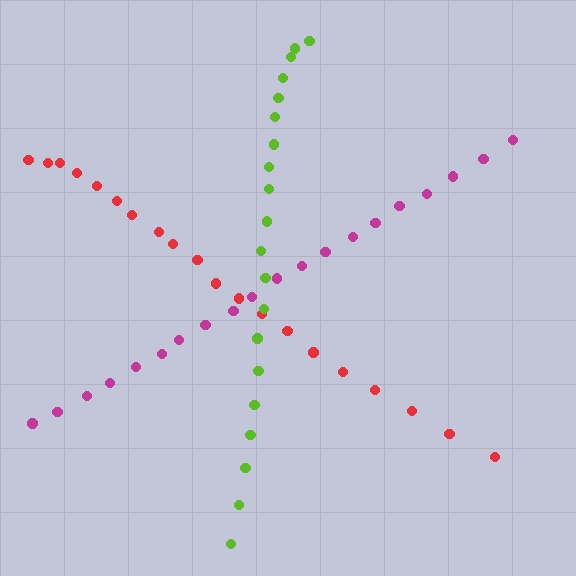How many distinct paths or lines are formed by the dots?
There are 3 distinct paths.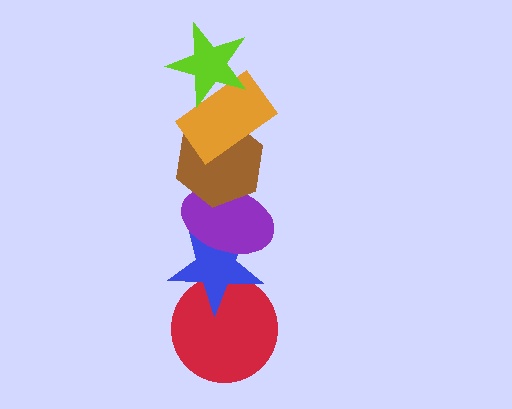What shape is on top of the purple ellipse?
The brown hexagon is on top of the purple ellipse.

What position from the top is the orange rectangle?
The orange rectangle is 2nd from the top.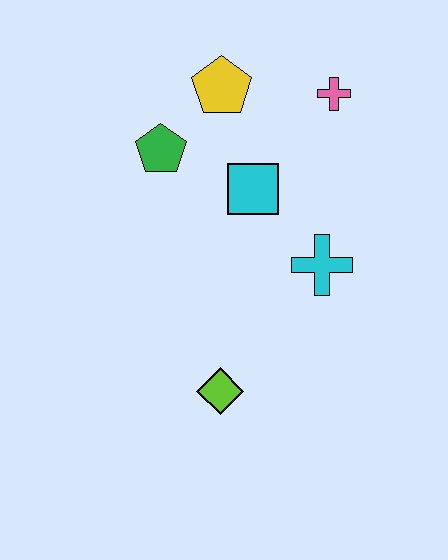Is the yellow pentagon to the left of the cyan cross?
Yes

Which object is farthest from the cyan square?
The lime diamond is farthest from the cyan square.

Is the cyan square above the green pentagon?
No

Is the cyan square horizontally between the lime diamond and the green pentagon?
No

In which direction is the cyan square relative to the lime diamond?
The cyan square is above the lime diamond.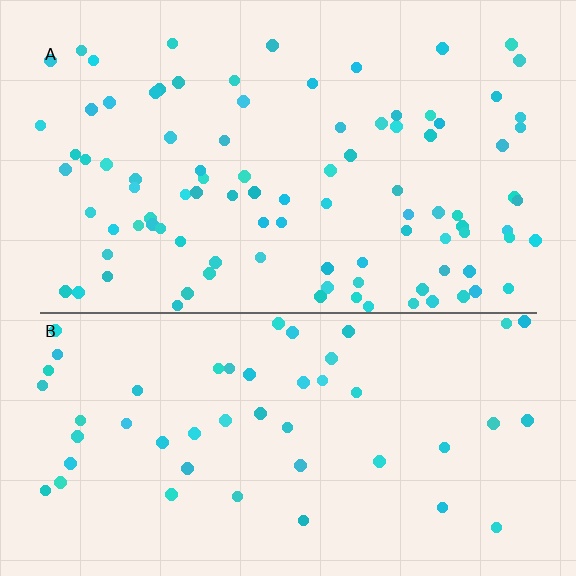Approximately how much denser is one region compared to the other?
Approximately 2.0× — region A over region B.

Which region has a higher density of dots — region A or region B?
A (the top).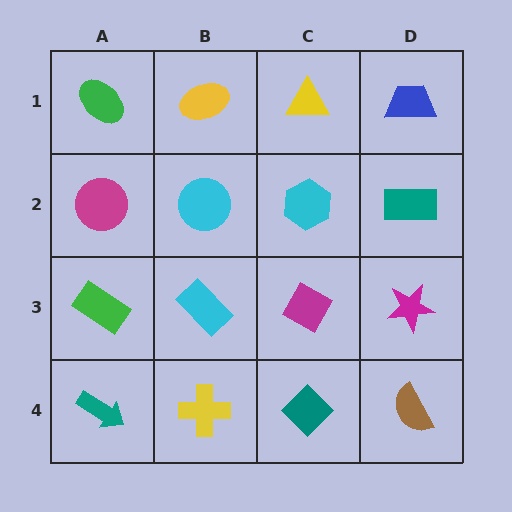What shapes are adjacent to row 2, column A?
A green ellipse (row 1, column A), a green rectangle (row 3, column A), a cyan circle (row 2, column B).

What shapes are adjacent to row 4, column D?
A magenta star (row 3, column D), a teal diamond (row 4, column C).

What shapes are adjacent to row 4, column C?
A magenta diamond (row 3, column C), a yellow cross (row 4, column B), a brown semicircle (row 4, column D).